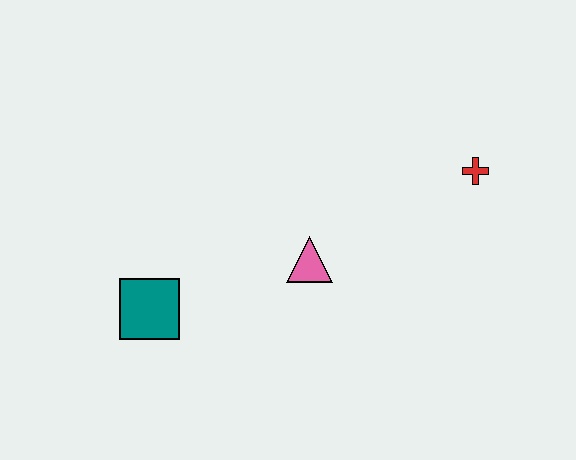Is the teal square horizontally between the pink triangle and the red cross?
No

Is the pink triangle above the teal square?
Yes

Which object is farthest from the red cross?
The teal square is farthest from the red cross.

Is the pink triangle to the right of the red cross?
No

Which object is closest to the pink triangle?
The teal square is closest to the pink triangle.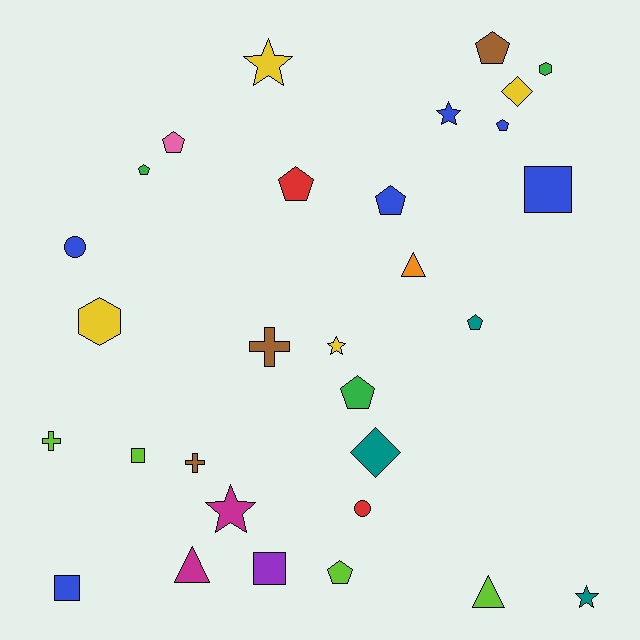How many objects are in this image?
There are 30 objects.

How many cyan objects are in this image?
There are no cyan objects.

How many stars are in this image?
There are 5 stars.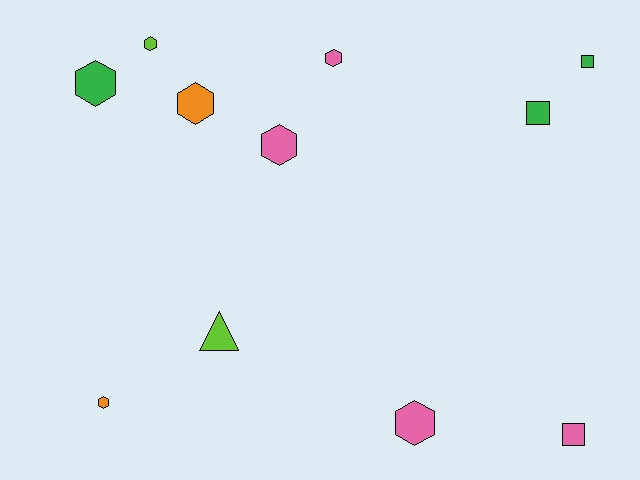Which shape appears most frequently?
Hexagon, with 7 objects.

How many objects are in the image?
There are 11 objects.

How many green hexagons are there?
There is 1 green hexagon.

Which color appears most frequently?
Pink, with 4 objects.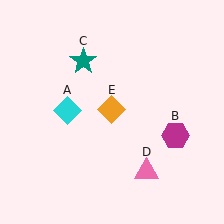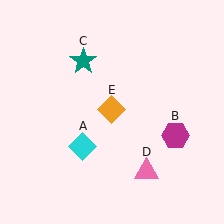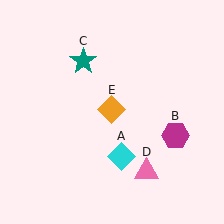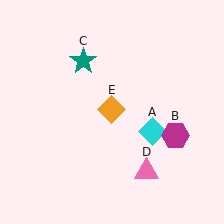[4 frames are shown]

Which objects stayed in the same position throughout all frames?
Magenta hexagon (object B) and teal star (object C) and pink triangle (object D) and orange diamond (object E) remained stationary.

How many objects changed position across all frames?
1 object changed position: cyan diamond (object A).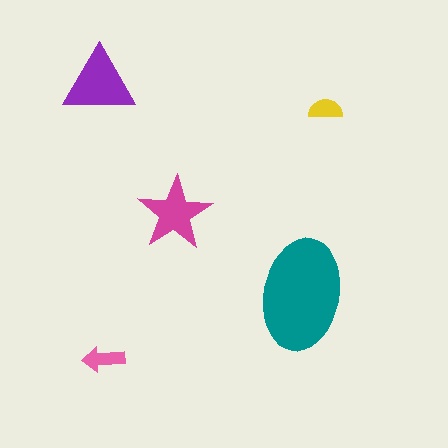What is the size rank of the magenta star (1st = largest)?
3rd.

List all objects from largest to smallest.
The teal ellipse, the purple triangle, the magenta star, the pink arrow, the yellow semicircle.